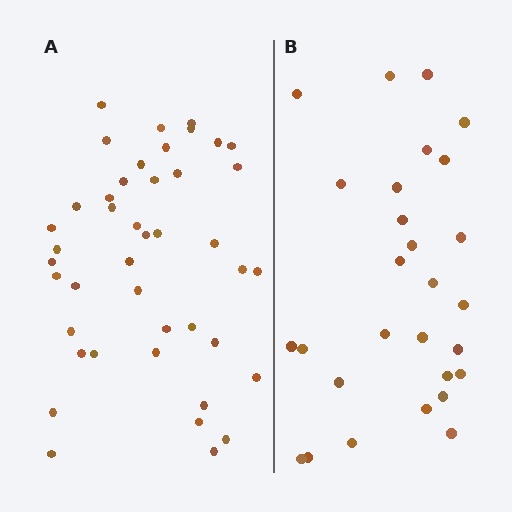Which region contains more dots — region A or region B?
Region A (the left region) has more dots.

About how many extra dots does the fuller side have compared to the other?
Region A has approximately 15 more dots than region B.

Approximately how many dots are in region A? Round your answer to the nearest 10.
About 40 dots. (The exact count is 43, which rounds to 40.)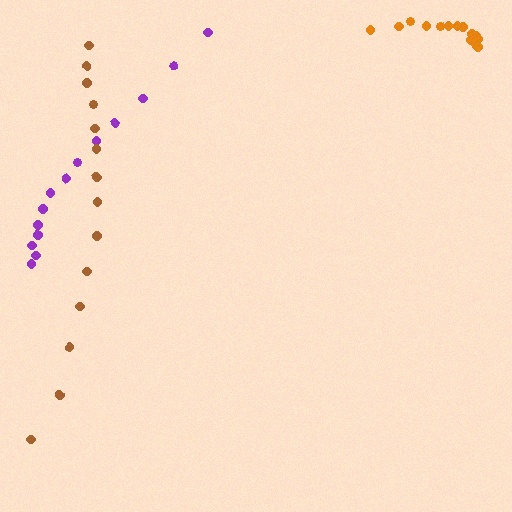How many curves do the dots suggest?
There are 3 distinct paths.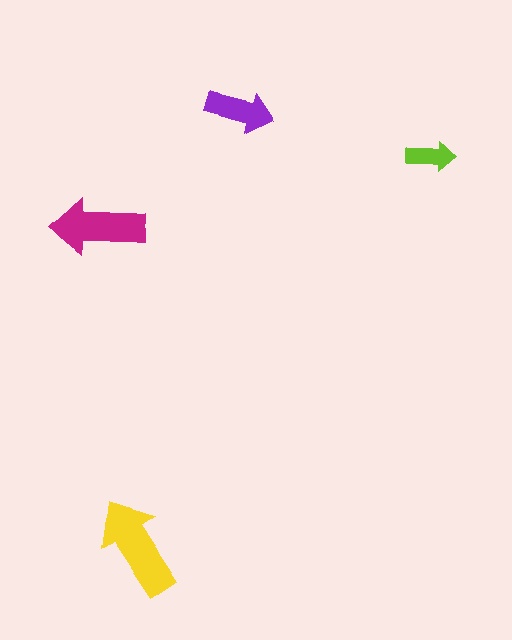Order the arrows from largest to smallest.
the yellow one, the magenta one, the purple one, the lime one.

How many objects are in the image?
There are 4 objects in the image.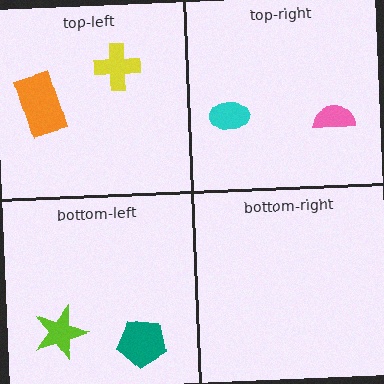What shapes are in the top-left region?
The yellow cross, the orange rectangle.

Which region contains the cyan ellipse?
The top-right region.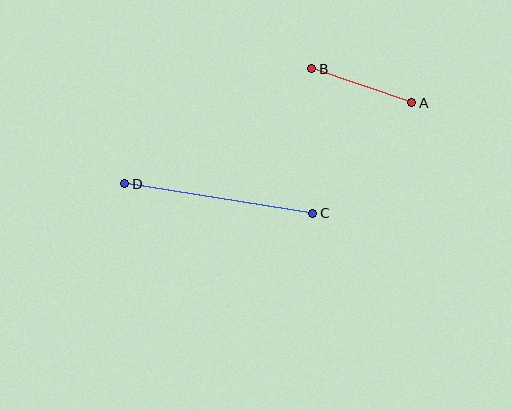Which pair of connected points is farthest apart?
Points C and D are farthest apart.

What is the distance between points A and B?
The distance is approximately 106 pixels.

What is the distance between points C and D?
The distance is approximately 190 pixels.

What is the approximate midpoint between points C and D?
The midpoint is at approximately (219, 199) pixels.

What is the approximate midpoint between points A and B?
The midpoint is at approximately (362, 86) pixels.